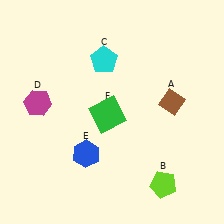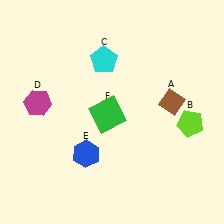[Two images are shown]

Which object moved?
The lime pentagon (B) moved up.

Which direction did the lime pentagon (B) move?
The lime pentagon (B) moved up.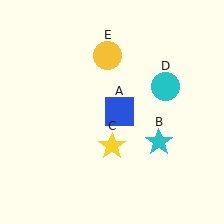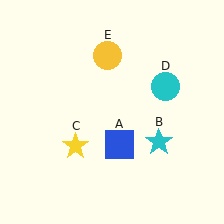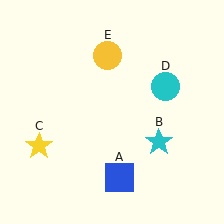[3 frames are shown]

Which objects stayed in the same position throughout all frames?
Cyan star (object B) and cyan circle (object D) and yellow circle (object E) remained stationary.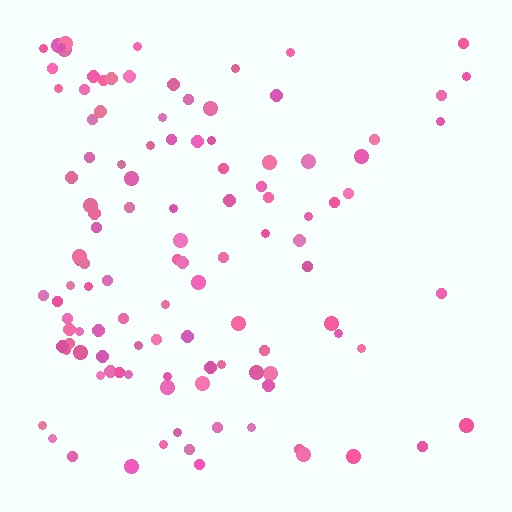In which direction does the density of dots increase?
From right to left, with the left side densest.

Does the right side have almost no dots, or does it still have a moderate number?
Still a moderate number, just noticeably fewer than the left.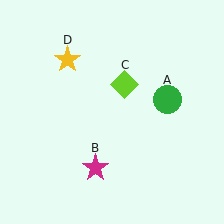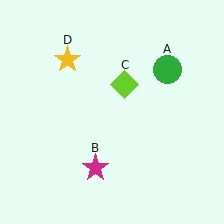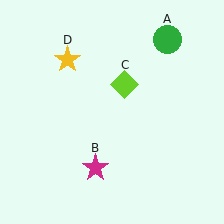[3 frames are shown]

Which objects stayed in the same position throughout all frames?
Magenta star (object B) and lime diamond (object C) and yellow star (object D) remained stationary.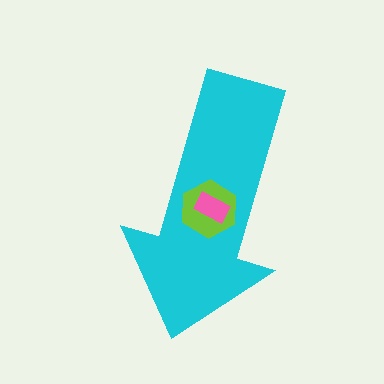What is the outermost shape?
The cyan arrow.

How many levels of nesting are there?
3.